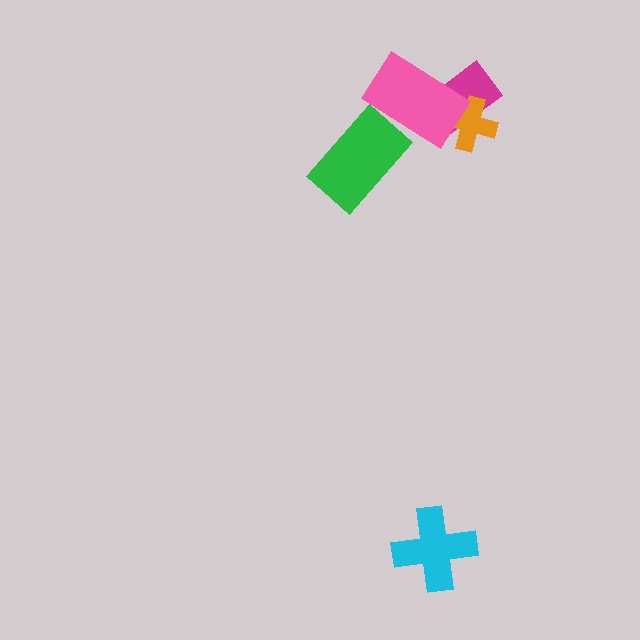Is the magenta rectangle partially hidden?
Yes, it is partially covered by another shape.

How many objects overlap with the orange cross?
2 objects overlap with the orange cross.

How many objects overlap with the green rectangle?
1 object overlaps with the green rectangle.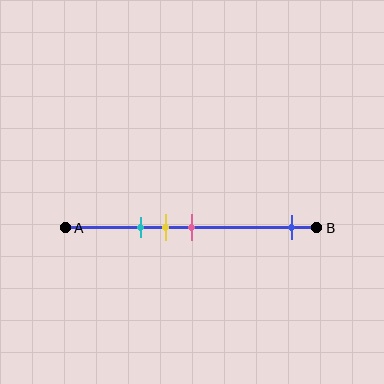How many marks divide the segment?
There are 4 marks dividing the segment.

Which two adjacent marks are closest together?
The yellow and pink marks are the closest adjacent pair.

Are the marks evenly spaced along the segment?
No, the marks are not evenly spaced.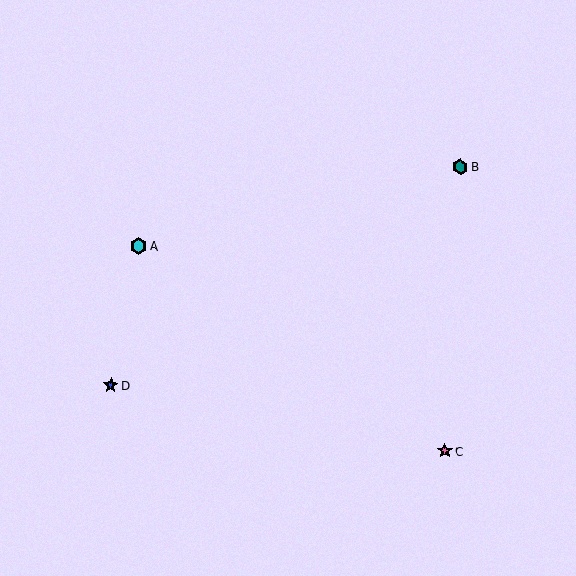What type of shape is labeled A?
Shape A is a cyan hexagon.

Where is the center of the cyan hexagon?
The center of the cyan hexagon is at (139, 246).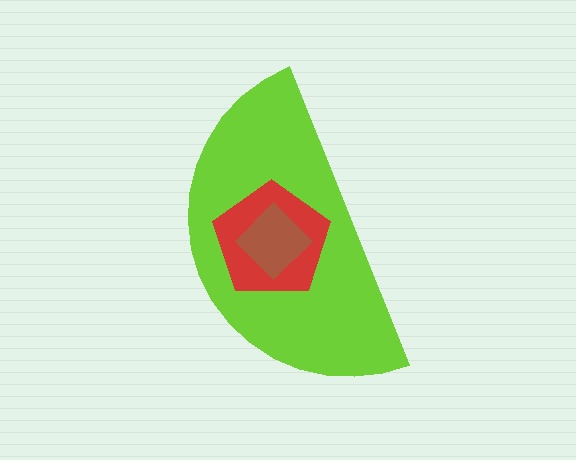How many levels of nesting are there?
3.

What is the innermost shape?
The brown diamond.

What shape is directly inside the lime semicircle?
The red pentagon.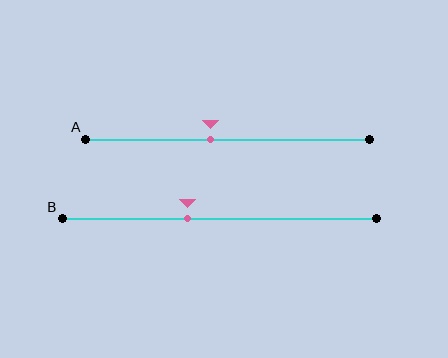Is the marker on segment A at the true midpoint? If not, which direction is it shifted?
No, the marker on segment A is shifted to the left by about 6% of the segment length.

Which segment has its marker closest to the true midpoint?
Segment A has its marker closest to the true midpoint.